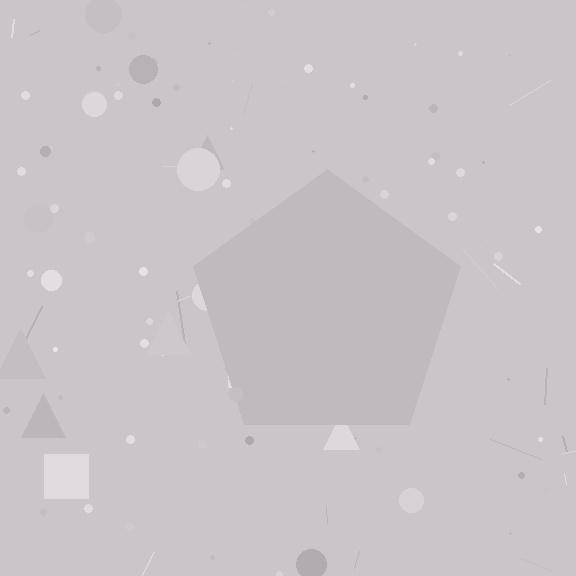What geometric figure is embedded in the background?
A pentagon is embedded in the background.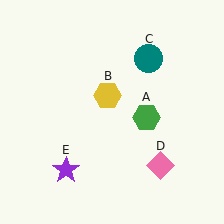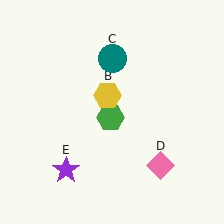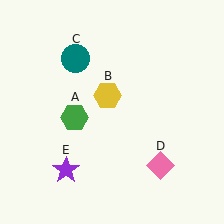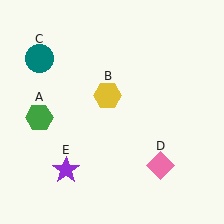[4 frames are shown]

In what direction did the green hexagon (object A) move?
The green hexagon (object A) moved left.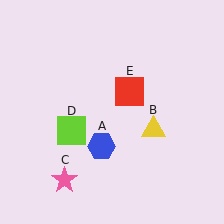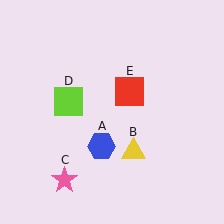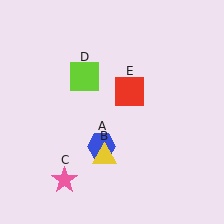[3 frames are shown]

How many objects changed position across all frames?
2 objects changed position: yellow triangle (object B), lime square (object D).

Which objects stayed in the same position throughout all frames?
Blue hexagon (object A) and pink star (object C) and red square (object E) remained stationary.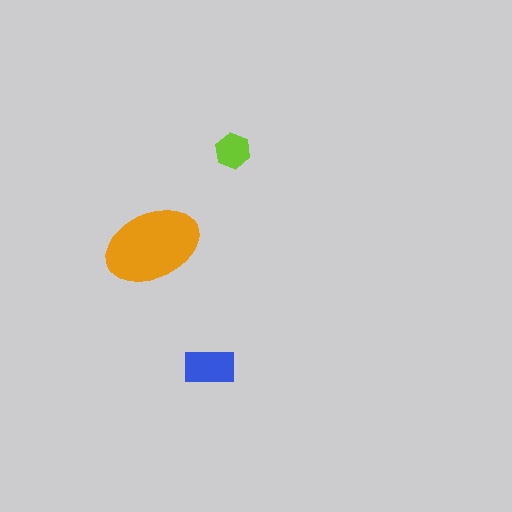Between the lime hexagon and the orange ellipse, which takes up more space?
The orange ellipse.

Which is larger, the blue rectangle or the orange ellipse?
The orange ellipse.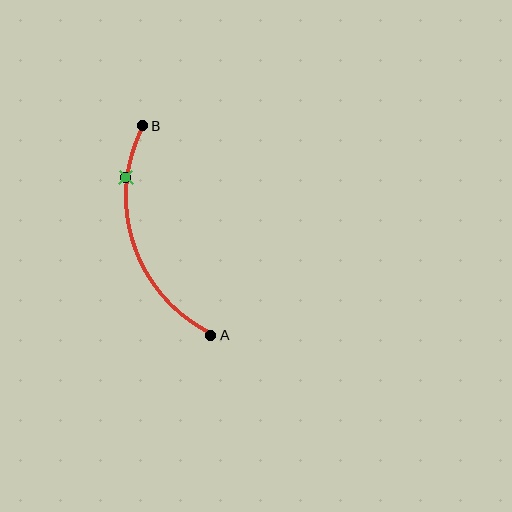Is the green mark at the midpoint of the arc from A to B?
No. The green mark lies on the arc but is closer to endpoint B. The arc midpoint would be at the point on the curve equidistant along the arc from both A and B.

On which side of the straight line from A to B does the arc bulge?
The arc bulges to the left of the straight line connecting A and B.